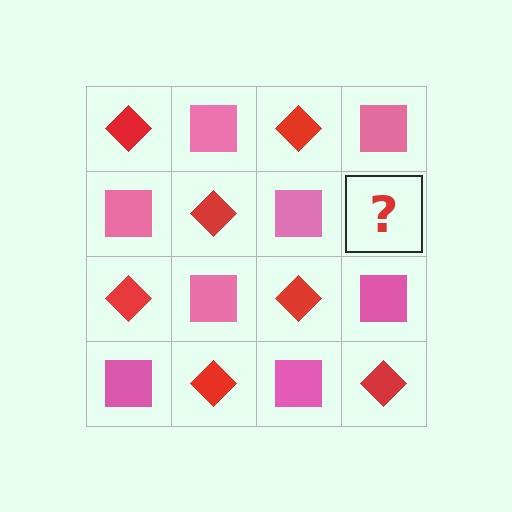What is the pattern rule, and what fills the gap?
The rule is that it alternates red diamond and pink square in a checkerboard pattern. The gap should be filled with a red diamond.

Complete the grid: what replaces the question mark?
The question mark should be replaced with a red diamond.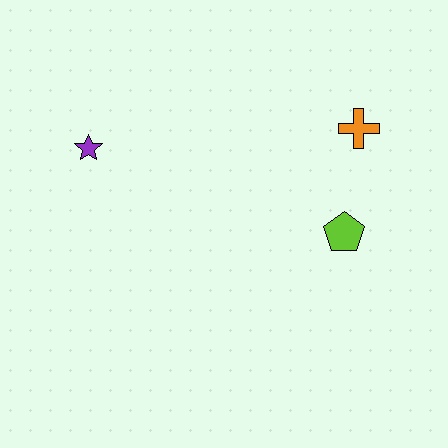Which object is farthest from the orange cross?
The purple star is farthest from the orange cross.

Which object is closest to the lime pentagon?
The orange cross is closest to the lime pentagon.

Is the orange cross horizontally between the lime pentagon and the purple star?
No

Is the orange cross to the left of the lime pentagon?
No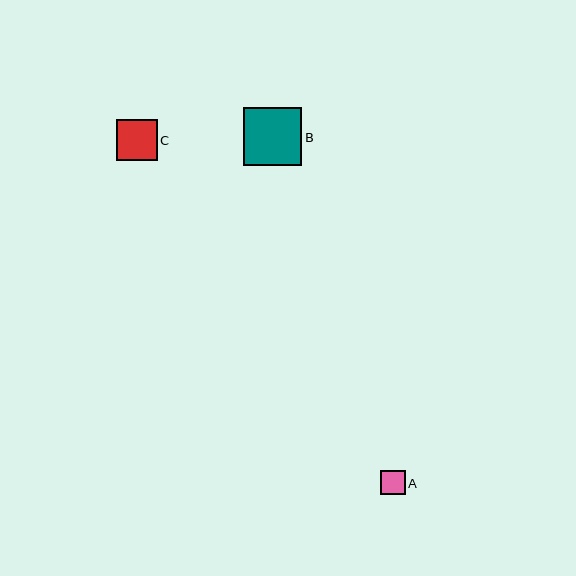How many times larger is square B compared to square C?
Square B is approximately 1.4 times the size of square C.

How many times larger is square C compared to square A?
Square C is approximately 1.7 times the size of square A.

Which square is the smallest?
Square A is the smallest with a size of approximately 24 pixels.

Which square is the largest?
Square B is the largest with a size of approximately 58 pixels.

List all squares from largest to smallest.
From largest to smallest: B, C, A.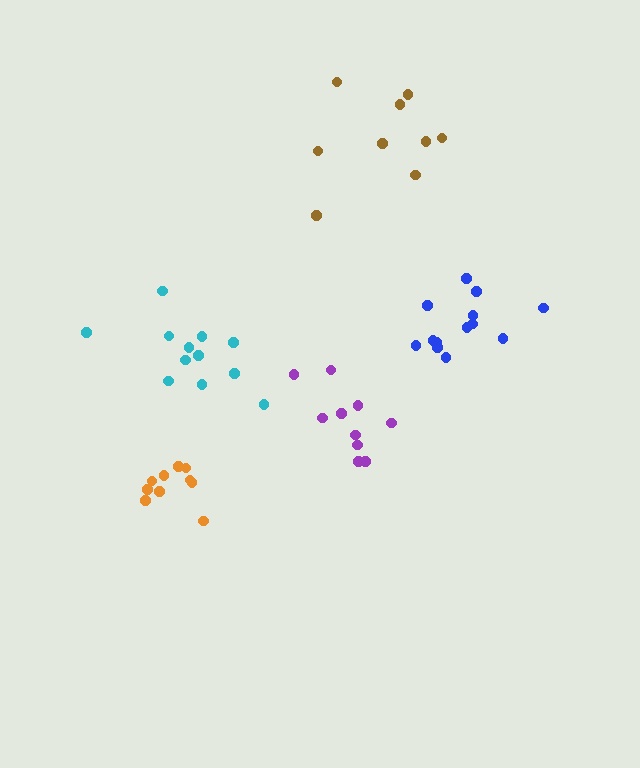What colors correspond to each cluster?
The clusters are colored: blue, brown, orange, purple, cyan.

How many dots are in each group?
Group 1: 13 dots, Group 2: 9 dots, Group 3: 10 dots, Group 4: 10 dots, Group 5: 12 dots (54 total).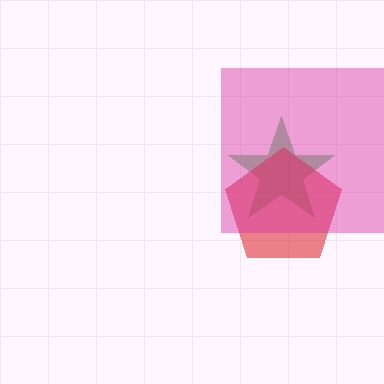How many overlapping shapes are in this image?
There are 3 overlapping shapes in the image.